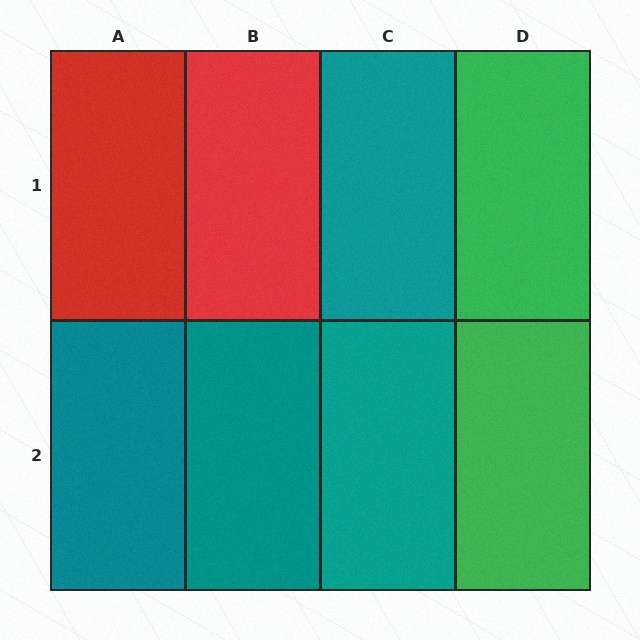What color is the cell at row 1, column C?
Teal.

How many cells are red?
2 cells are red.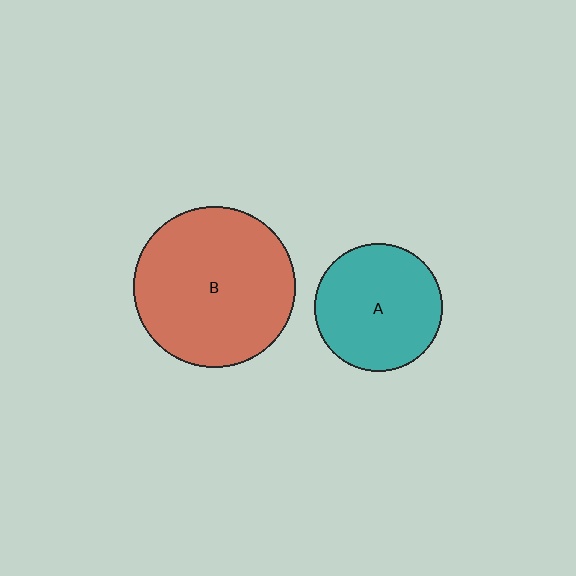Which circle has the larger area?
Circle B (red).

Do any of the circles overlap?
No, none of the circles overlap.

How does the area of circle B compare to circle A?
Approximately 1.6 times.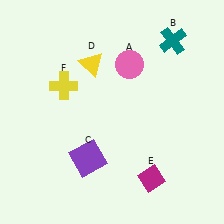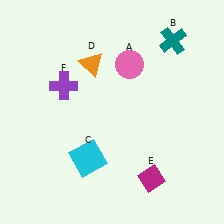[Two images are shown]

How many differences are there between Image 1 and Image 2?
There are 3 differences between the two images.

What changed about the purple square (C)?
In Image 1, C is purple. In Image 2, it changed to cyan.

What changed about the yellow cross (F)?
In Image 1, F is yellow. In Image 2, it changed to purple.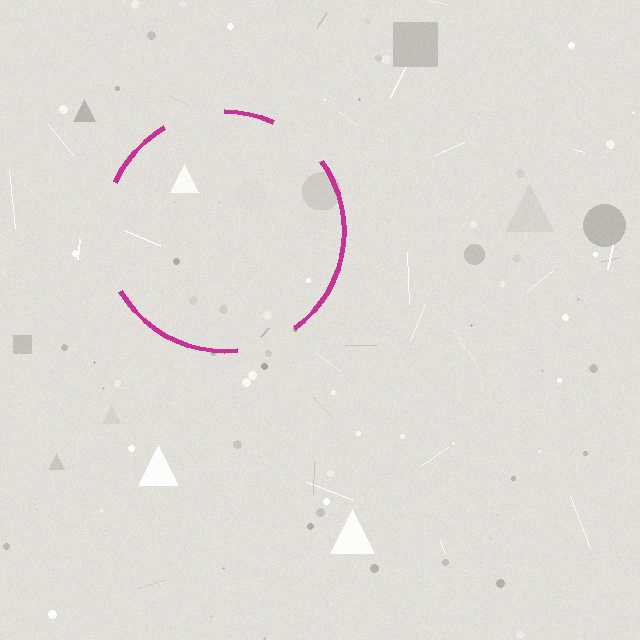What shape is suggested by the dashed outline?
The dashed outline suggests a circle.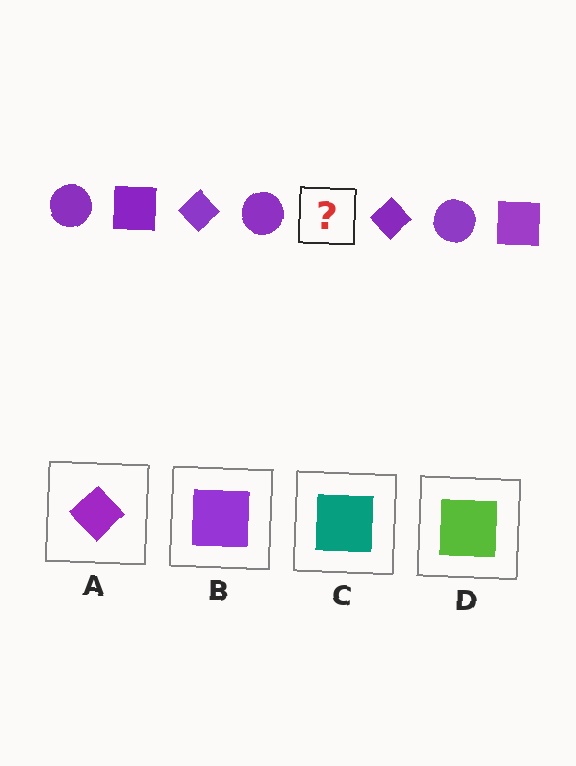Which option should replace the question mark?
Option B.